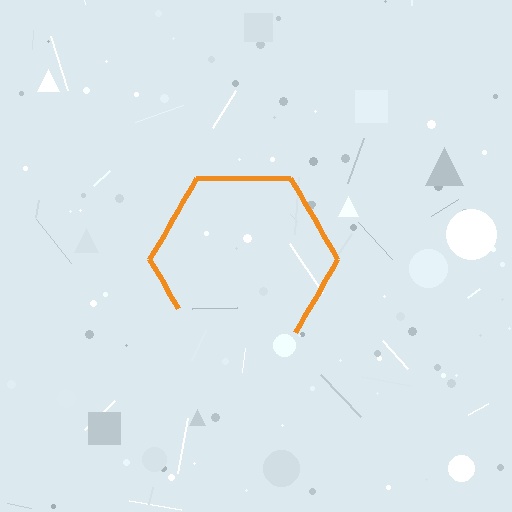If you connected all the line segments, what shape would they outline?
They would outline a hexagon.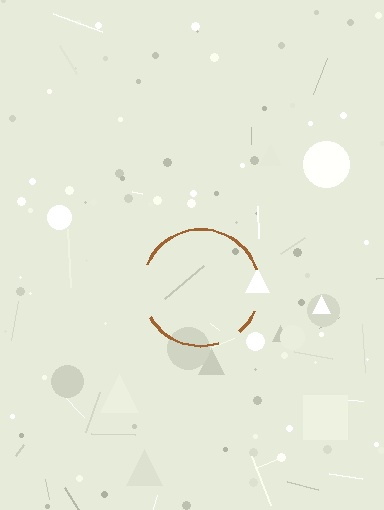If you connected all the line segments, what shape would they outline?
They would outline a circle.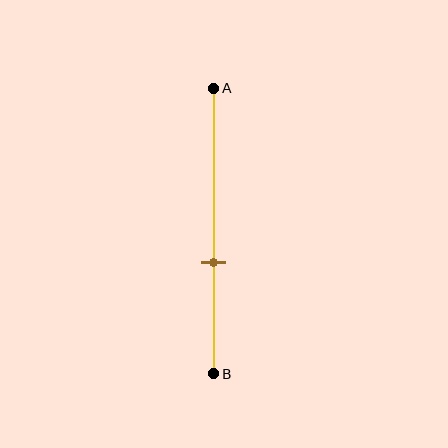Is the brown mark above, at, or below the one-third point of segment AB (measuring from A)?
The brown mark is below the one-third point of segment AB.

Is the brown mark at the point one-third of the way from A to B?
No, the mark is at about 60% from A, not at the 33% one-third point.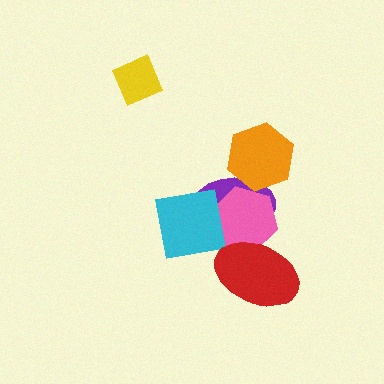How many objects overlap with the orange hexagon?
1 object overlaps with the orange hexagon.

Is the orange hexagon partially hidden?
No, no other shape covers it.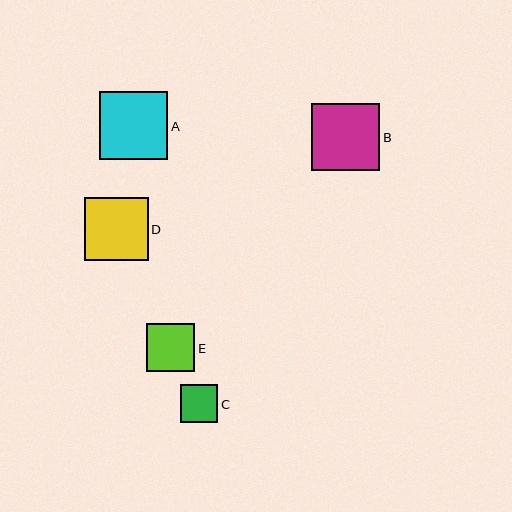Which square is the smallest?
Square C is the smallest with a size of approximately 38 pixels.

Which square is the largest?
Square A is the largest with a size of approximately 68 pixels.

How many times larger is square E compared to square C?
Square E is approximately 1.3 times the size of square C.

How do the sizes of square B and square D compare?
Square B and square D are approximately the same size.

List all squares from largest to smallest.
From largest to smallest: A, B, D, E, C.